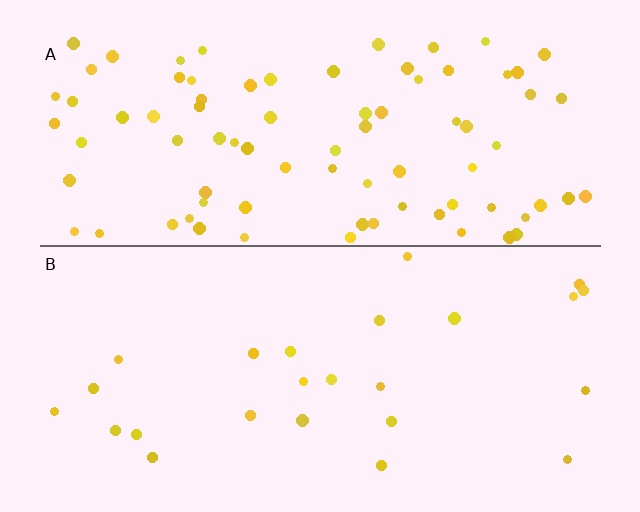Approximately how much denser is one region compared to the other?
Approximately 3.4× — region A over region B.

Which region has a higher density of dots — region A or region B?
A (the top).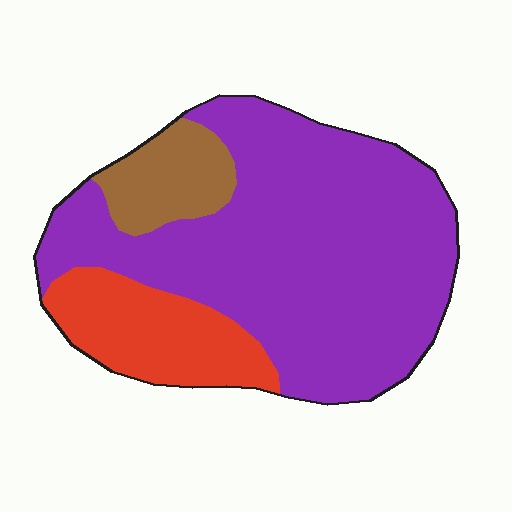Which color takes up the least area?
Brown, at roughly 10%.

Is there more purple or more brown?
Purple.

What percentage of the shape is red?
Red covers roughly 20% of the shape.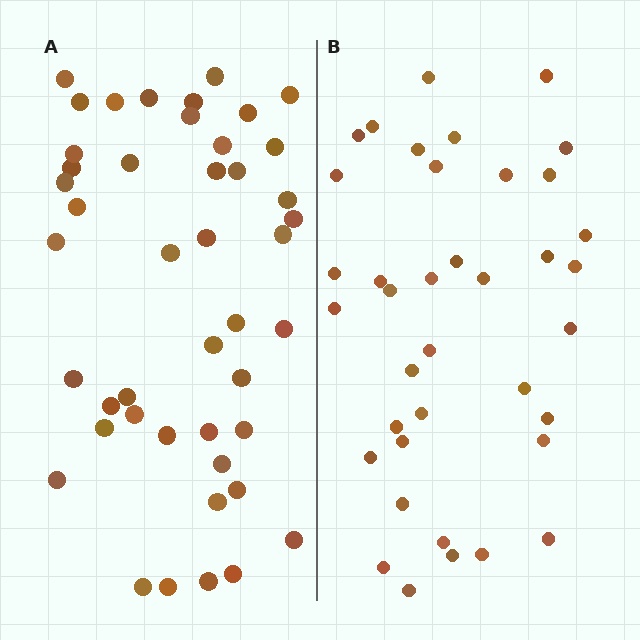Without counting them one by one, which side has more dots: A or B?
Region A (the left region) has more dots.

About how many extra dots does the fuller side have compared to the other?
Region A has roughly 8 or so more dots than region B.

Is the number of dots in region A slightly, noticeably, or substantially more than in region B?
Region A has only slightly more — the two regions are fairly close. The ratio is roughly 1.2 to 1.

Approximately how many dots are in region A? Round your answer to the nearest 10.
About 40 dots. (The exact count is 45, which rounds to 40.)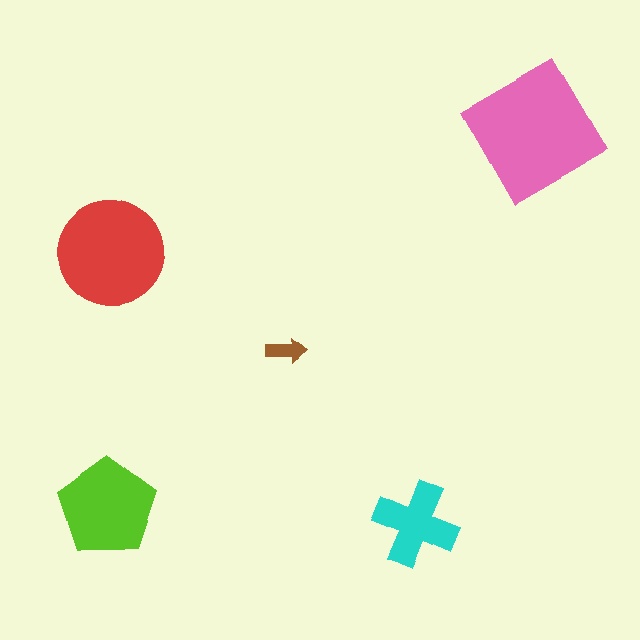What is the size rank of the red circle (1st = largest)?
2nd.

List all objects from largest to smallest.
The pink diamond, the red circle, the lime pentagon, the cyan cross, the brown arrow.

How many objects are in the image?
There are 5 objects in the image.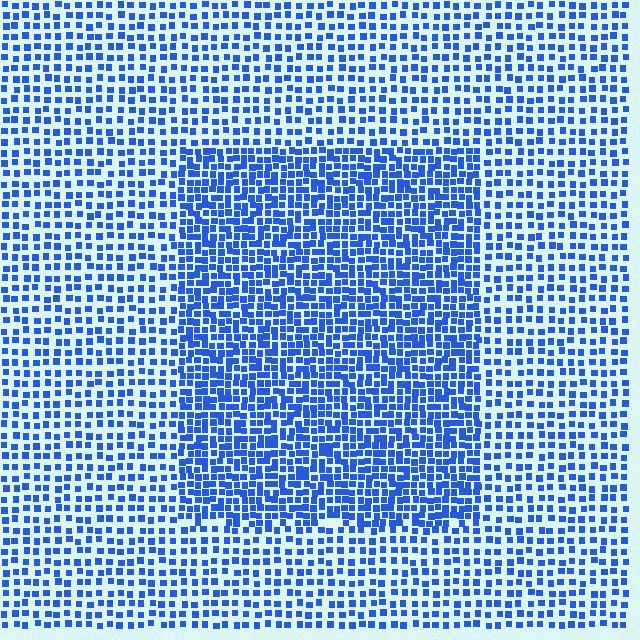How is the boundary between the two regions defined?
The boundary is defined by a change in element density (approximately 1.8x ratio). All elements are the same color, size, and shape.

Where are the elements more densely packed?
The elements are more densely packed inside the rectangle boundary.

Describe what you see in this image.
The image contains small blue elements arranged at two different densities. A rectangle-shaped region is visible where the elements are more densely packed than the surrounding area.